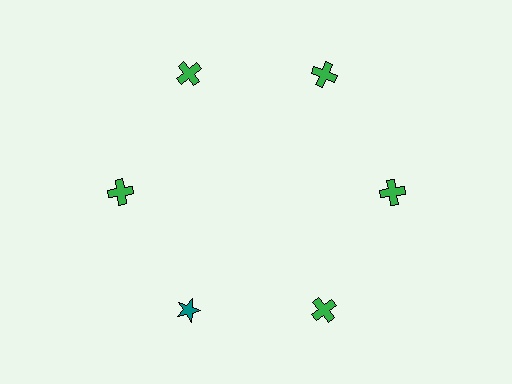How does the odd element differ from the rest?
It differs in both color (teal instead of green) and shape (star instead of cross).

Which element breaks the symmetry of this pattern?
The teal star at roughly the 7 o'clock position breaks the symmetry. All other shapes are green crosses.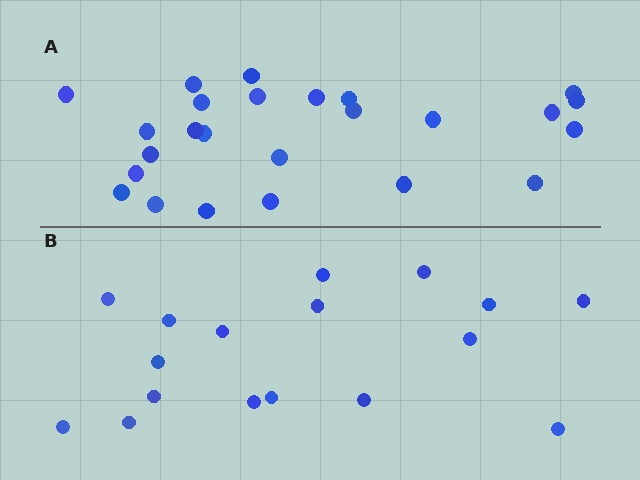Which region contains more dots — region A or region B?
Region A (the top region) has more dots.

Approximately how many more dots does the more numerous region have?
Region A has roughly 8 or so more dots than region B.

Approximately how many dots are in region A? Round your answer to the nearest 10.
About 20 dots. (The exact count is 25, which rounds to 20.)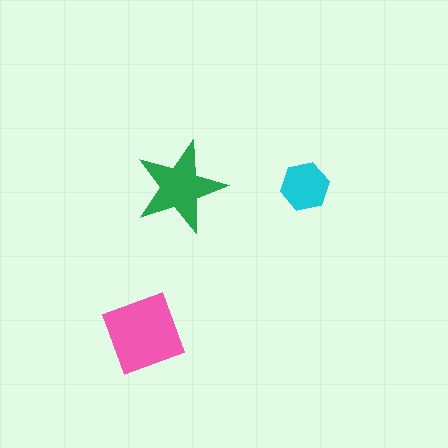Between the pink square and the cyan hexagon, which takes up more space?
The pink square.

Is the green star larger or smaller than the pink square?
Smaller.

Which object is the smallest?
The cyan hexagon.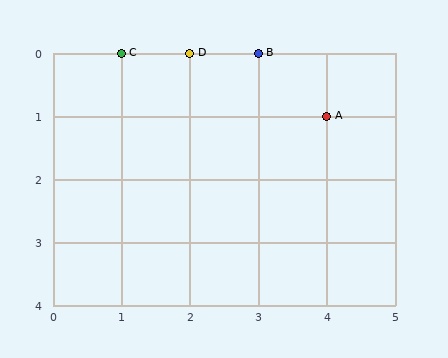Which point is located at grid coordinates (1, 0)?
Point C is at (1, 0).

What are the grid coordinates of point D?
Point D is at grid coordinates (2, 0).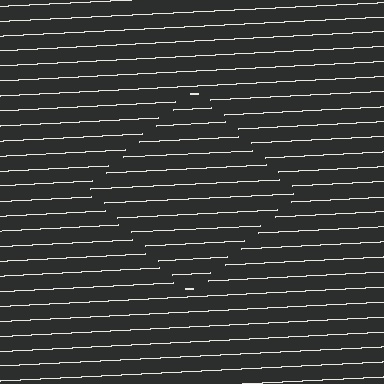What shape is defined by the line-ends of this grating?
An illusory square. The interior of the shape contains the same grating, shifted by half a period — the contour is defined by the phase discontinuity where line-ends from the inner and outer gratings abut.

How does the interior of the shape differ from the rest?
The interior of the shape contains the same grating, shifted by half a period — the contour is defined by the phase discontinuity where line-ends from the inner and outer gratings abut.